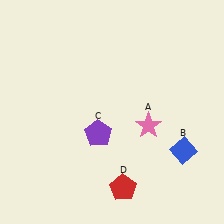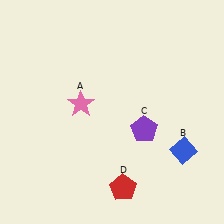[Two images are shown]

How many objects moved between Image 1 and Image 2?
2 objects moved between the two images.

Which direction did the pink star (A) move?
The pink star (A) moved left.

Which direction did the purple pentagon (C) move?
The purple pentagon (C) moved right.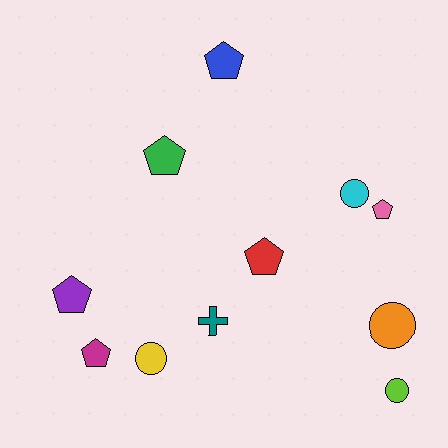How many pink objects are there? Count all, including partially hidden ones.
There is 1 pink object.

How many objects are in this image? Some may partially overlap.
There are 11 objects.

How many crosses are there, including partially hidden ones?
There is 1 cross.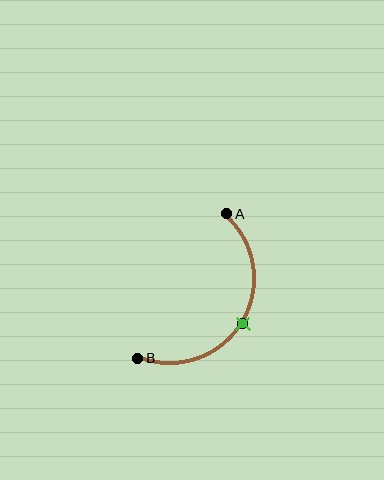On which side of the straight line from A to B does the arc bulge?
The arc bulges to the right of the straight line connecting A and B.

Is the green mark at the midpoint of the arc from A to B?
Yes. The green mark lies on the arc at equal arc-length from both A and B — it is the arc midpoint.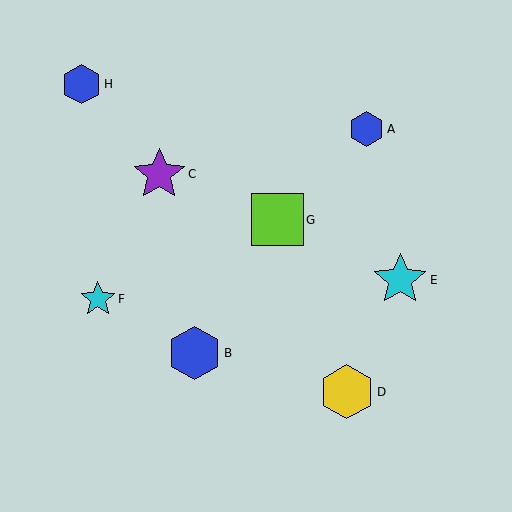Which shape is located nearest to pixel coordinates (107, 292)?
The cyan star (labeled F) at (98, 299) is nearest to that location.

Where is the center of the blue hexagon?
The center of the blue hexagon is at (82, 84).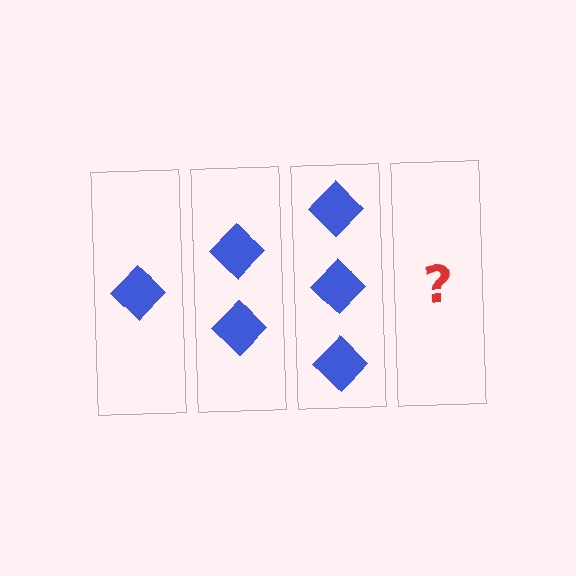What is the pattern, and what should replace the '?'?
The pattern is that each step adds one more diamond. The '?' should be 4 diamonds.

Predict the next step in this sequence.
The next step is 4 diamonds.